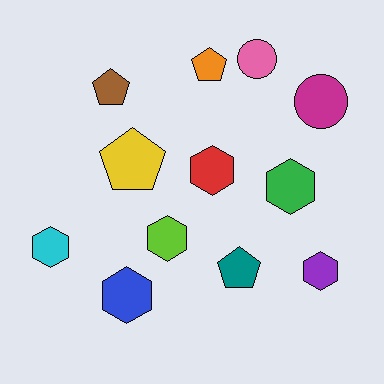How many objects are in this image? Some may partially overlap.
There are 12 objects.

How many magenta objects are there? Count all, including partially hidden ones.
There is 1 magenta object.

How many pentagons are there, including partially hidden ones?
There are 4 pentagons.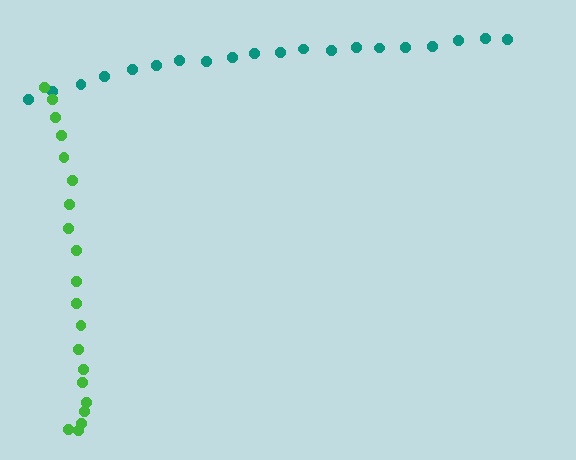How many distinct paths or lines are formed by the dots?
There are 2 distinct paths.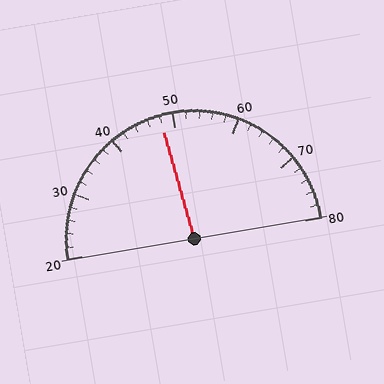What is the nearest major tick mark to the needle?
The nearest major tick mark is 50.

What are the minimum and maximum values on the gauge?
The gauge ranges from 20 to 80.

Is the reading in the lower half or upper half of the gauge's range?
The reading is in the lower half of the range (20 to 80).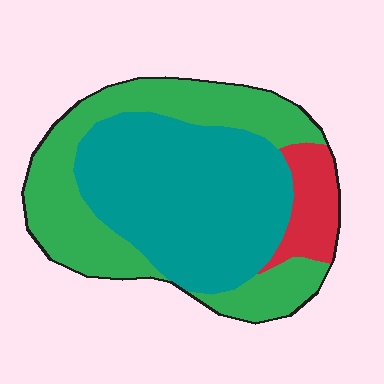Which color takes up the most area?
Teal, at roughly 50%.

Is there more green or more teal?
Teal.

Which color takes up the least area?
Red, at roughly 10%.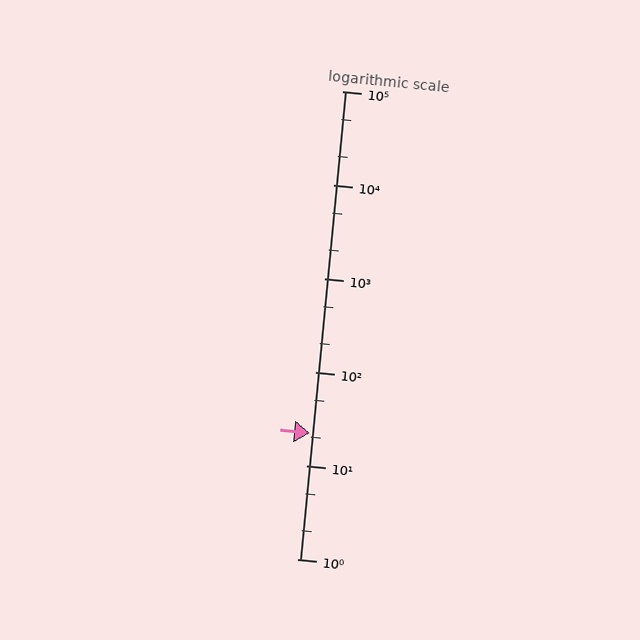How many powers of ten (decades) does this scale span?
The scale spans 5 decades, from 1 to 100000.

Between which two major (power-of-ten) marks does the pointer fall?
The pointer is between 10 and 100.